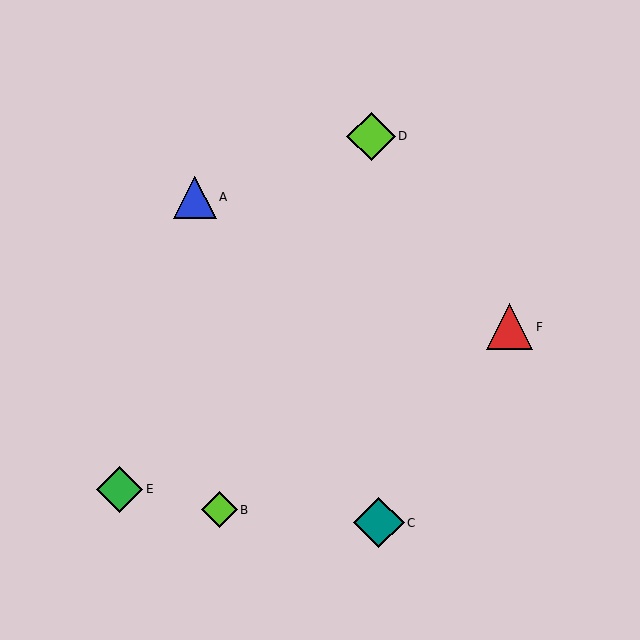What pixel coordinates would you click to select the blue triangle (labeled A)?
Click at (195, 197) to select the blue triangle A.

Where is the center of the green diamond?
The center of the green diamond is at (119, 489).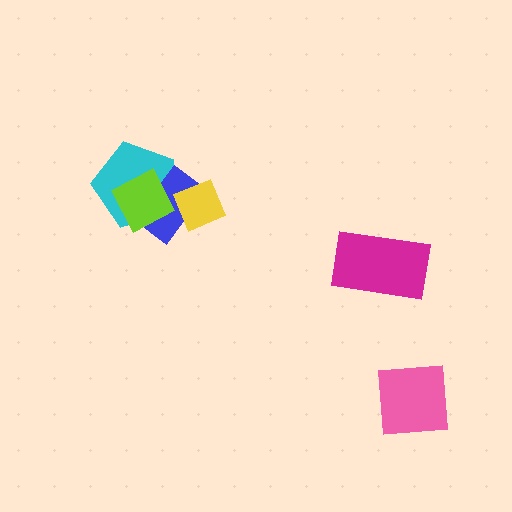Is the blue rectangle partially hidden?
Yes, it is partially covered by another shape.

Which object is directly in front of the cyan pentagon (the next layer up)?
The blue rectangle is directly in front of the cyan pentagon.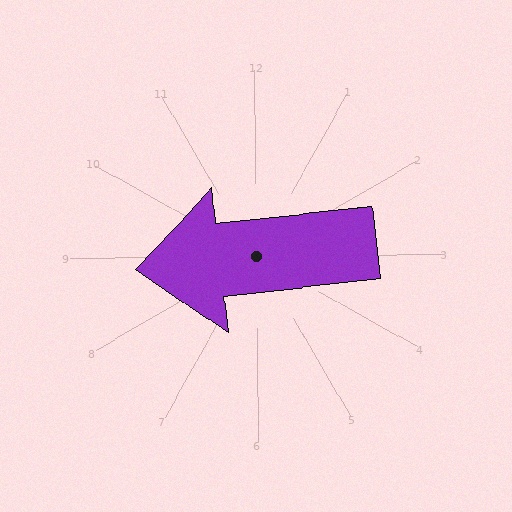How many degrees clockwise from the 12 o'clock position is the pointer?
Approximately 264 degrees.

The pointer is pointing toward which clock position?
Roughly 9 o'clock.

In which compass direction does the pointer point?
West.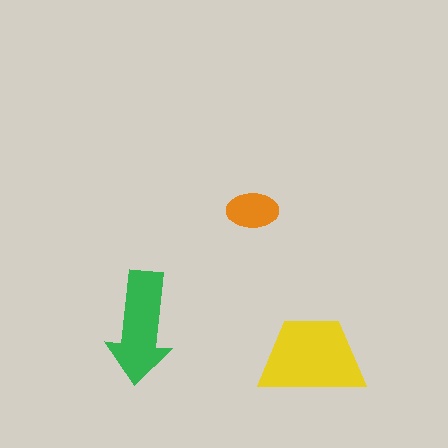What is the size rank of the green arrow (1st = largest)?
2nd.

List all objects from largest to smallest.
The yellow trapezoid, the green arrow, the orange ellipse.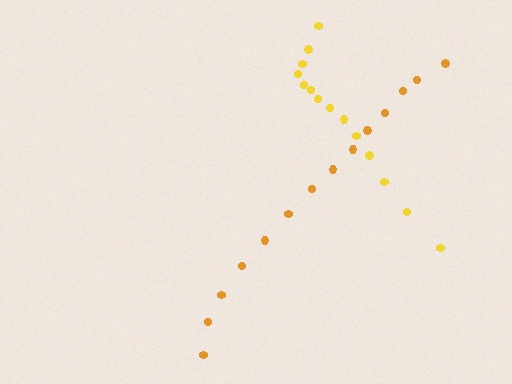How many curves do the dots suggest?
There are 2 distinct paths.